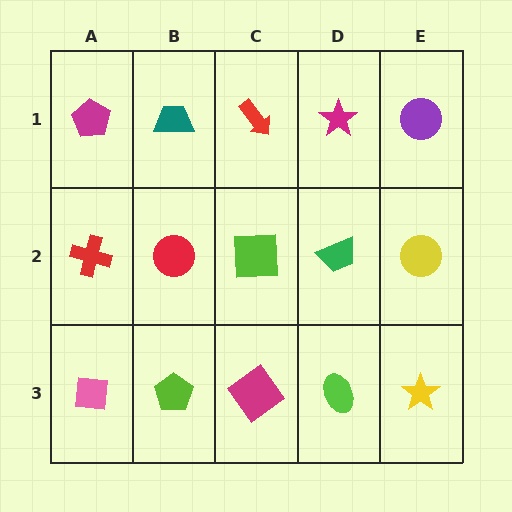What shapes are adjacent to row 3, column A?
A red cross (row 2, column A), a lime pentagon (row 3, column B).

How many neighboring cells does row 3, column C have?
3.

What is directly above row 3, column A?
A red cross.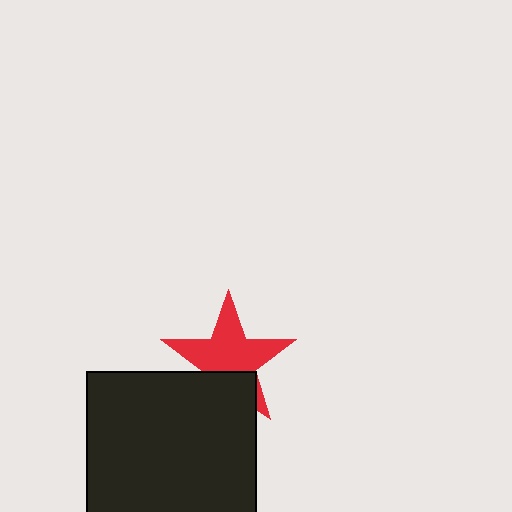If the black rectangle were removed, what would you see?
You would see the complete red star.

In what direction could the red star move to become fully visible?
The red star could move up. That would shift it out from behind the black rectangle entirely.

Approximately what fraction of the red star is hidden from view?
Roughly 32% of the red star is hidden behind the black rectangle.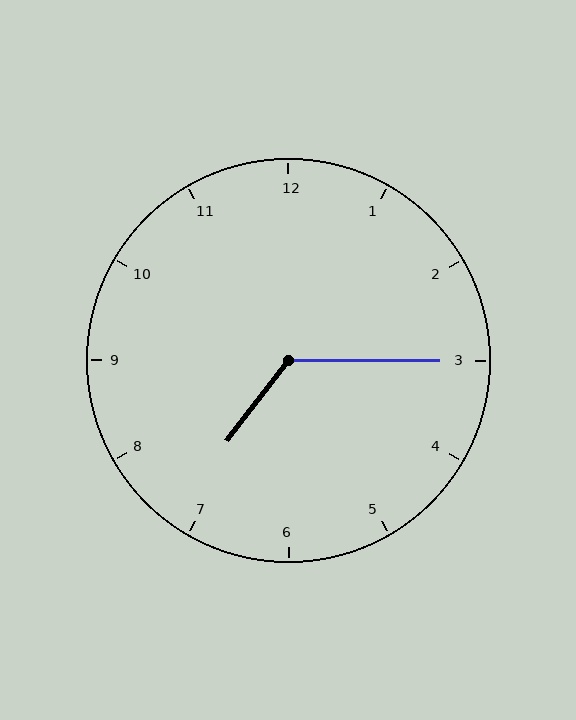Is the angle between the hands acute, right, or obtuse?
It is obtuse.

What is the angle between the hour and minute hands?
Approximately 128 degrees.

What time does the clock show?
7:15.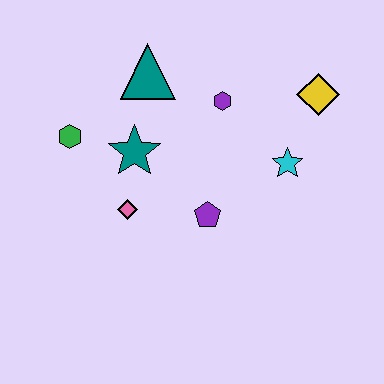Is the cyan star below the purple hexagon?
Yes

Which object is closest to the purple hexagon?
The teal triangle is closest to the purple hexagon.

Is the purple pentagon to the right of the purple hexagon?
No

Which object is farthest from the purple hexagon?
The green hexagon is farthest from the purple hexagon.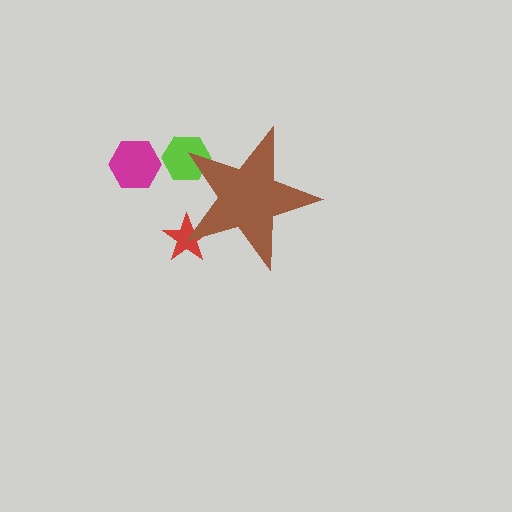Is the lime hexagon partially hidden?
Yes, the lime hexagon is partially hidden behind the brown star.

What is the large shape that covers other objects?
A brown star.